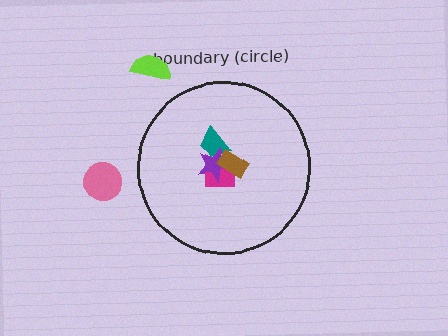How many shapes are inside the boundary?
4 inside, 2 outside.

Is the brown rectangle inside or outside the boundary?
Inside.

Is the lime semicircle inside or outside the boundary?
Outside.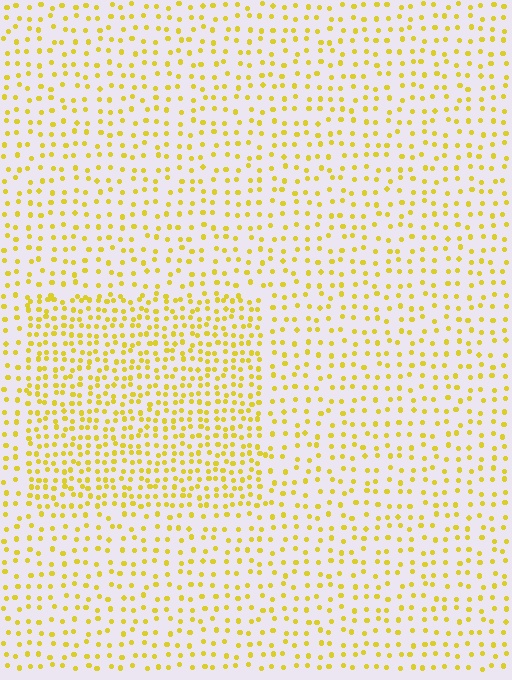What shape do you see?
I see a rectangle.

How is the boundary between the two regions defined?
The boundary is defined by a change in element density (approximately 1.9x ratio). All elements are the same color, size, and shape.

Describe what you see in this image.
The image contains small yellow elements arranged at two different densities. A rectangle-shaped region is visible where the elements are more densely packed than the surrounding area.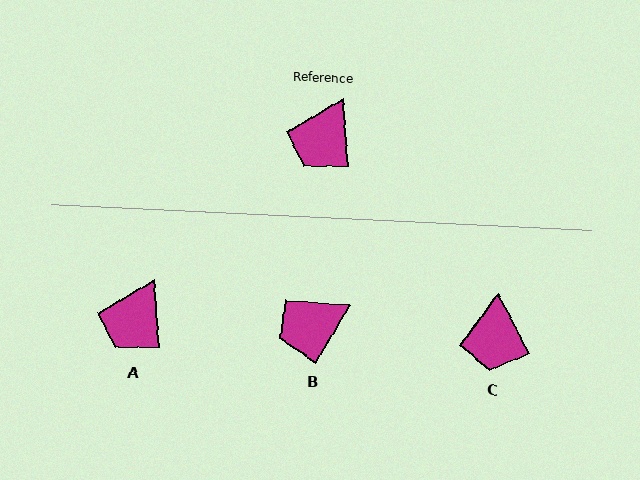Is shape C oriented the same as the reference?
No, it is off by about 23 degrees.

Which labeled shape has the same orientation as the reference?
A.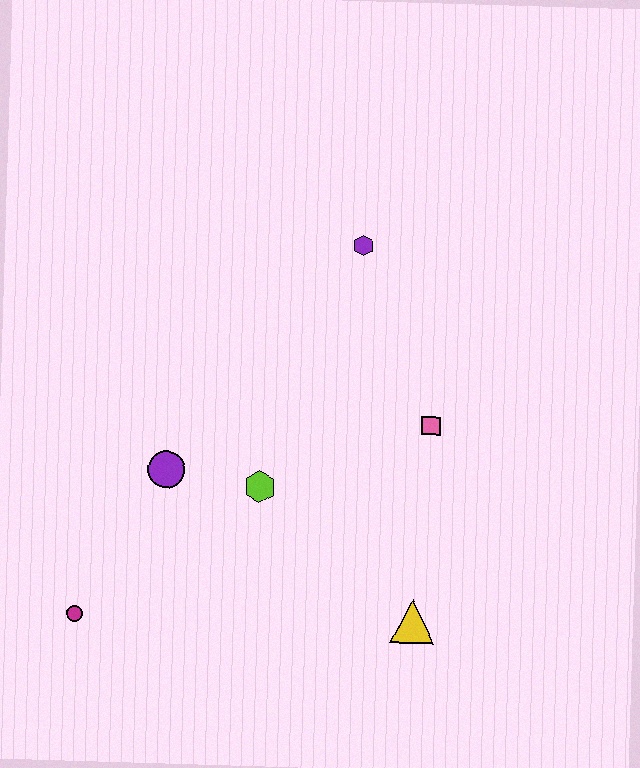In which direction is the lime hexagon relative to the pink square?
The lime hexagon is to the left of the pink square.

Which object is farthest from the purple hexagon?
The magenta circle is farthest from the purple hexagon.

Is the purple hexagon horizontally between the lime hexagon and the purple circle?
No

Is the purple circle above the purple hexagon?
No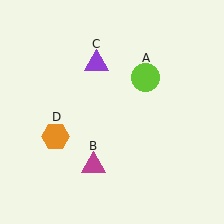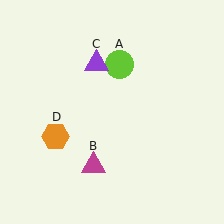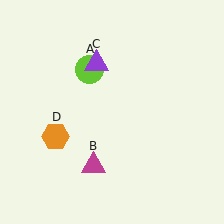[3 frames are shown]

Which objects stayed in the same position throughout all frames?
Magenta triangle (object B) and purple triangle (object C) and orange hexagon (object D) remained stationary.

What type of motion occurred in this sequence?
The lime circle (object A) rotated counterclockwise around the center of the scene.